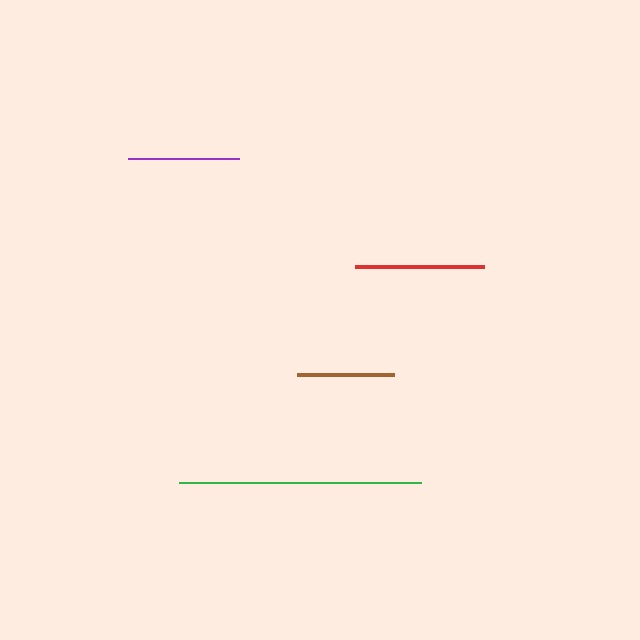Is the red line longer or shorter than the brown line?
The red line is longer than the brown line.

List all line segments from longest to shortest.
From longest to shortest: green, red, purple, brown.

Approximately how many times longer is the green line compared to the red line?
The green line is approximately 1.9 times the length of the red line.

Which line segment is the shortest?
The brown line is the shortest at approximately 97 pixels.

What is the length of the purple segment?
The purple segment is approximately 110 pixels long.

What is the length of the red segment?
The red segment is approximately 128 pixels long.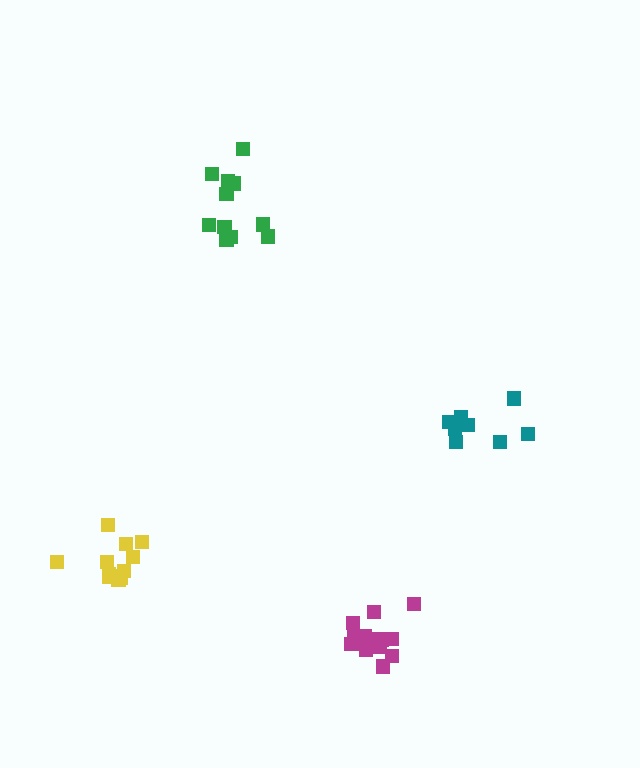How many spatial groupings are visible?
There are 4 spatial groupings.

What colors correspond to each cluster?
The clusters are colored: yellow, teal, green, magenta.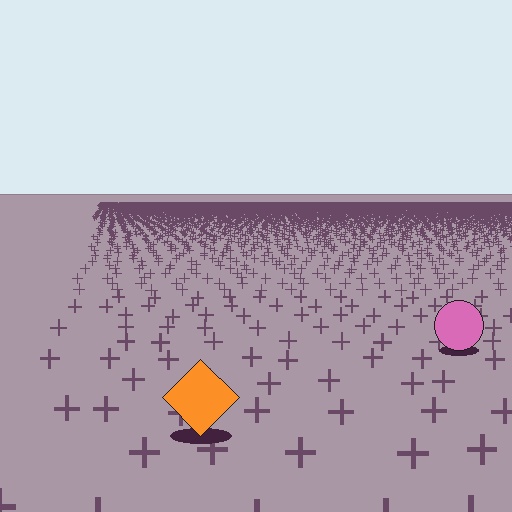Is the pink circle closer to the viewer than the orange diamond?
No. The orange diamond is closer — you can tell from the texture gradient: the ground texture is coarser near it.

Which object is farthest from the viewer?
The pink circle is farthest from the viewer. It appears smaller and the ground texture around it is denser.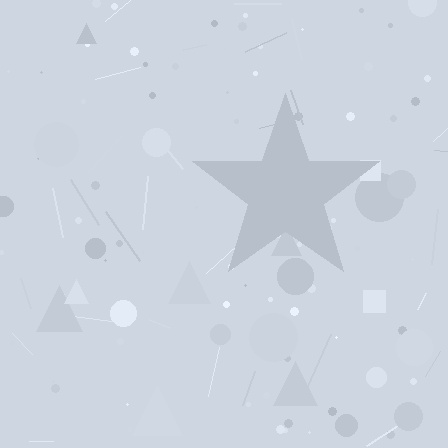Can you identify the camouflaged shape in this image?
The camouflaged shape is a star.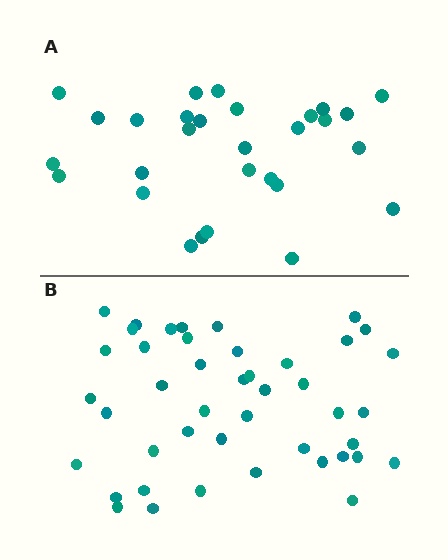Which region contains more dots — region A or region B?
Region B (the bottom region) has more dots.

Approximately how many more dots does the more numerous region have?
Region B has approximately 15 more dots than region A.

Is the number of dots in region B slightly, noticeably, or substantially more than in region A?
Region B has substantially more. The ratio is roughly 1.5 to 1.